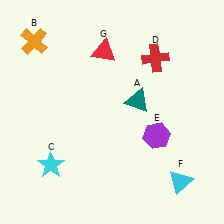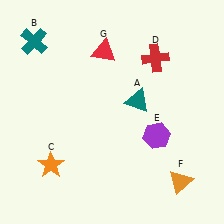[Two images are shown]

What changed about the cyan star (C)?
In Image 1, C is cyan. In Image 2, it changed to orange.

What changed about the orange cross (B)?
In Image 1, B is orange. In Image 2, it changed to teal.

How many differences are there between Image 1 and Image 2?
There are 3 differences between the two images.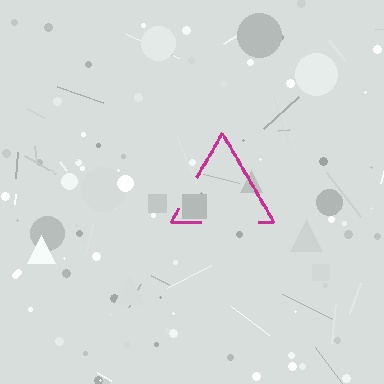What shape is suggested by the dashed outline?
The dashed outline suggests a triangle.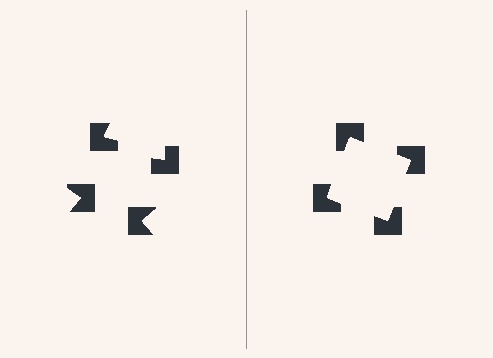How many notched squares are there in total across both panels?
8 — 4 on each side.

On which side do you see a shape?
An illusory square appears on the right side. On the left side the wedge cuts are rotated, so no coherent shape forms.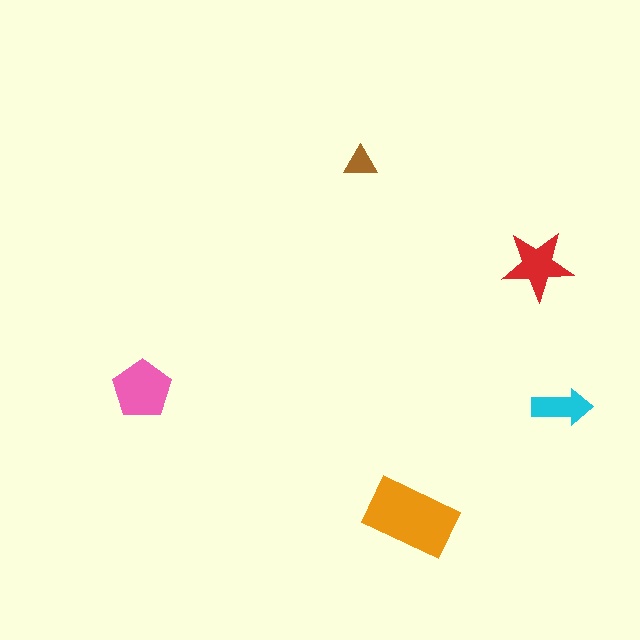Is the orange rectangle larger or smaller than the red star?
Larger.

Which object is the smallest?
The brown triangle.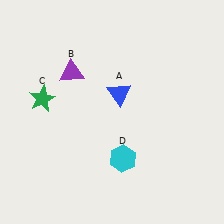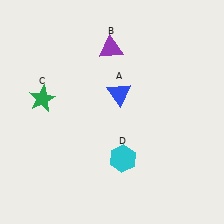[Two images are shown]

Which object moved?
The purple triangle (B) moved right.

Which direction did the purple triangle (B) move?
The purple triangle (B) moved right.